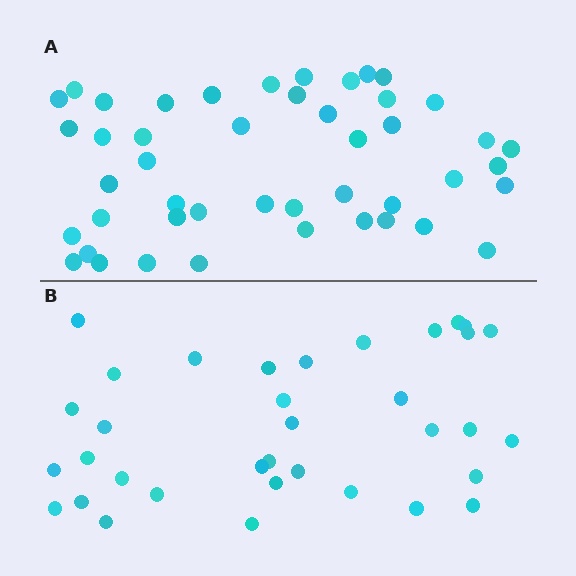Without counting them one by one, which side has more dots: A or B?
Region A (the top region) has more dots.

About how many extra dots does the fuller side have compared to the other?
Region A has roughly 12 or so more dots than region B.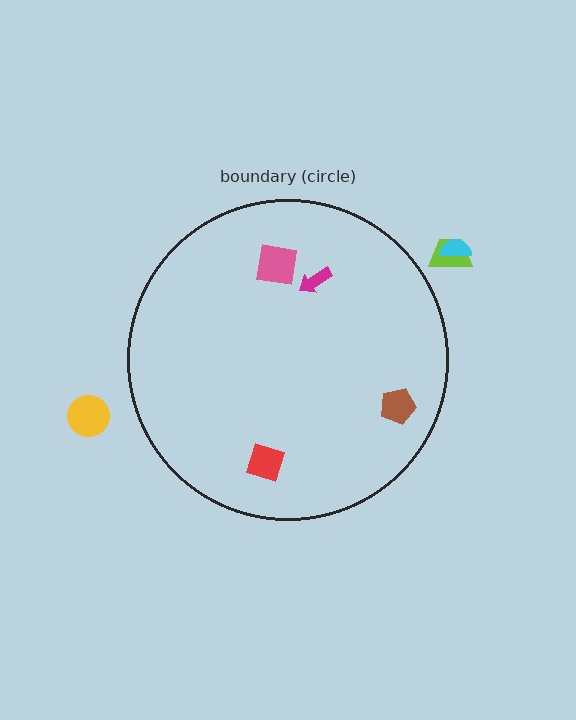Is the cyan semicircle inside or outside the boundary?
Outside.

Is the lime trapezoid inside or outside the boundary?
Outside.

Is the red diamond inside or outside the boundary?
Inside.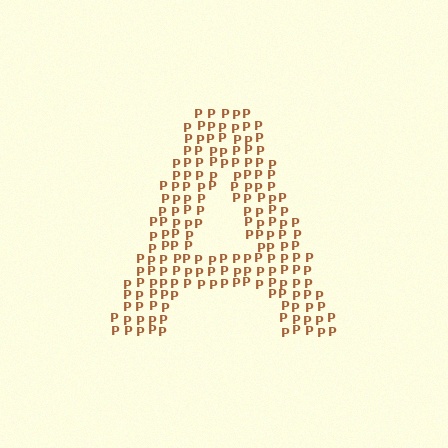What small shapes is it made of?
It is made of small letter P's.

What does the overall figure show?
The overall figure shows the letter A.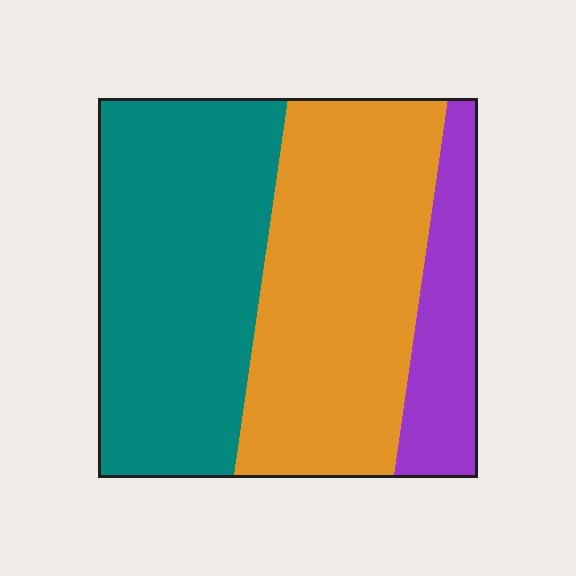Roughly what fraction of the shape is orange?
Orange covers about 40% of the shape.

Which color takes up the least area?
Purple, at roughly 15%.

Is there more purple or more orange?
Orange.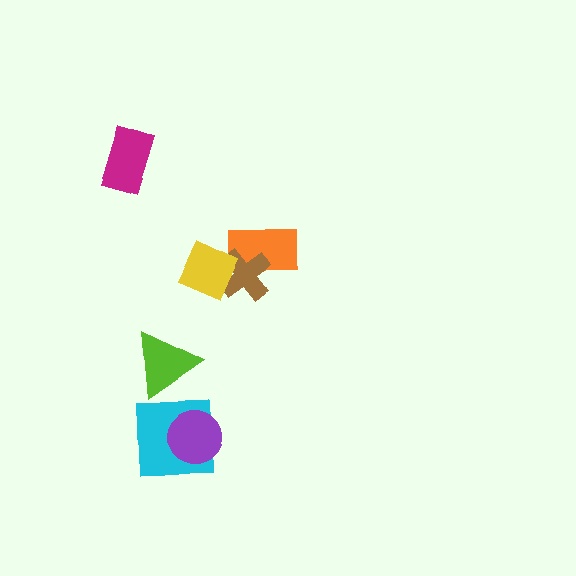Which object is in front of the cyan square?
The purple circle is in front of the cyan square.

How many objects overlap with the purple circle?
1 object overlaps with the purple circle.